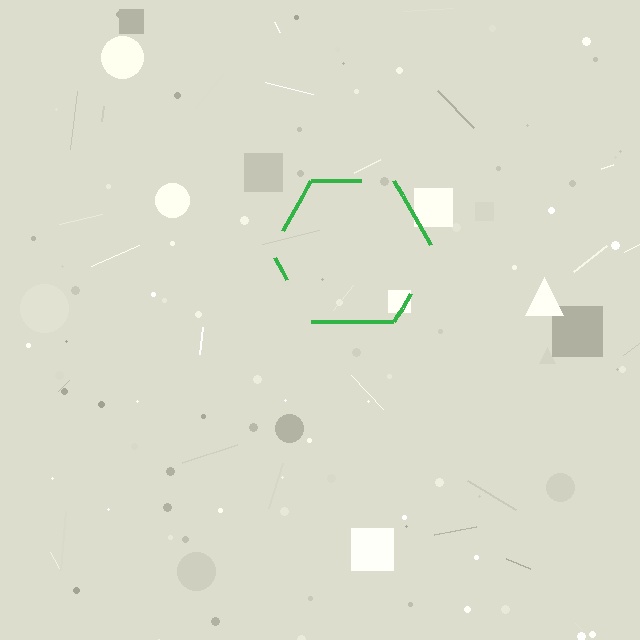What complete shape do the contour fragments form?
The contour fragments form a hexagon.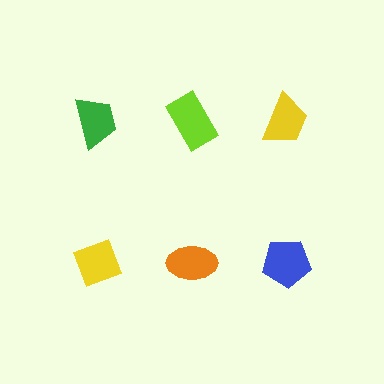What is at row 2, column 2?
An orange ellipse.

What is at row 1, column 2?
A lime rectangle.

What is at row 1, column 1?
A green trapezoid.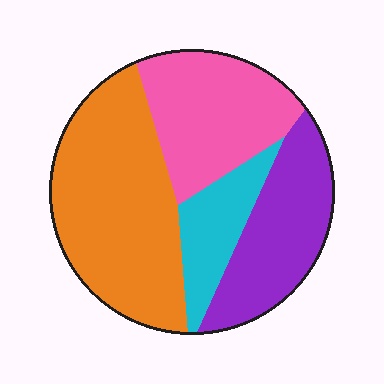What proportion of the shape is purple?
Purple covers 23% of the shape.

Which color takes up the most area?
Orange, at roughly 40%.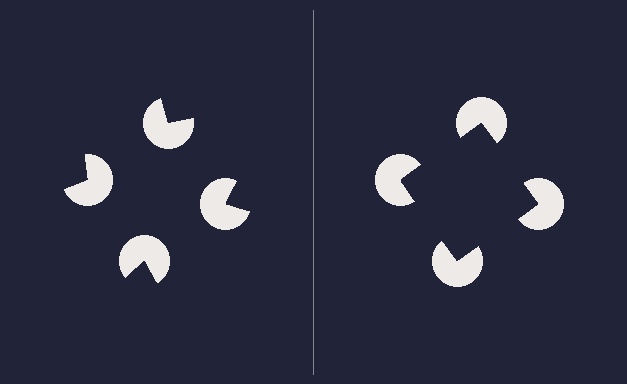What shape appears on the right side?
An illusory square.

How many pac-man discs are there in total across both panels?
8 — 4 on each side.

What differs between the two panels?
The pac-man discs are positioned identically on both sides; only the wedge orientations differ. On the right they align to a square; on the left they are misaligned.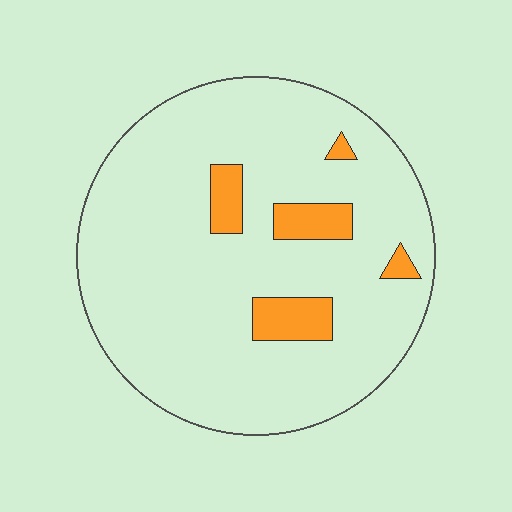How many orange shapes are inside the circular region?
5.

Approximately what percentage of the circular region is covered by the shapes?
Approximately 10%.